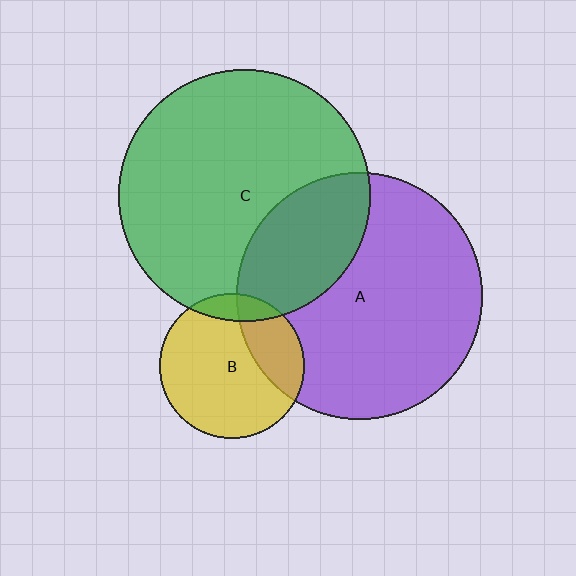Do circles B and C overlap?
Yes.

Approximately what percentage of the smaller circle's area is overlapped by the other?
Approximately 10%.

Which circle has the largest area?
Circle C (green).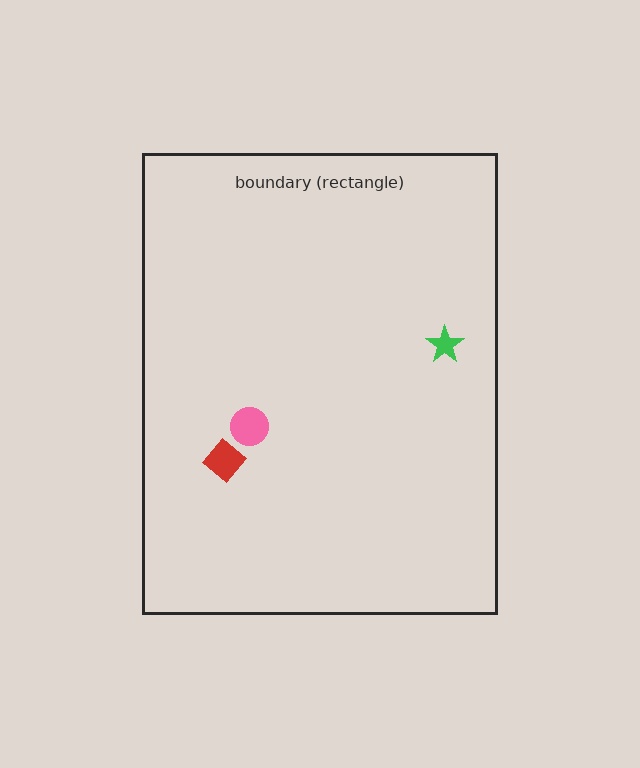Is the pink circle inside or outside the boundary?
Inside.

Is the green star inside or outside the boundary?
Inside.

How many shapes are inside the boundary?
3 inside, 0 outside.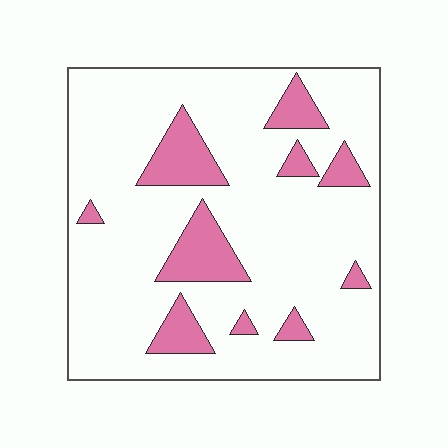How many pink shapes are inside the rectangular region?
10.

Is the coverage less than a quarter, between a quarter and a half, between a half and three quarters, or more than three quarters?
Less than a quarter.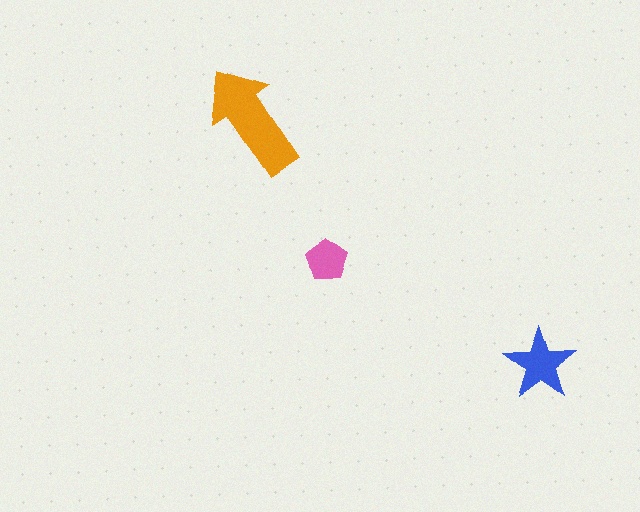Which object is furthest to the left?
The orange arrow is leftmost.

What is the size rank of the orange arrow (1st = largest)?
1st.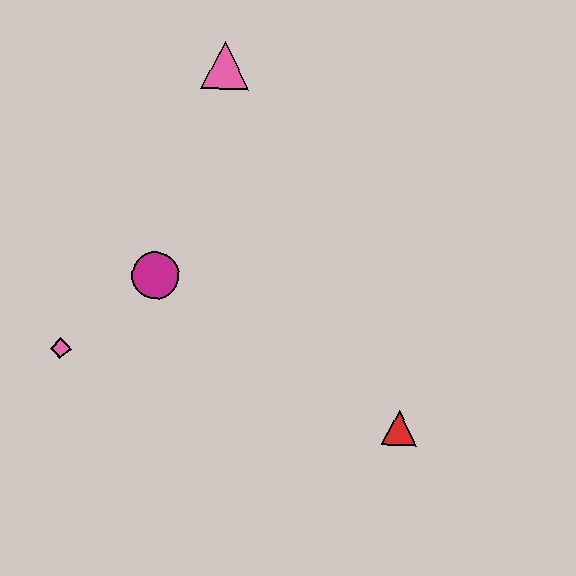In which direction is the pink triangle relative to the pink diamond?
The pink triangle is above the pink diamond.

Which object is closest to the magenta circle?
The pink diamond is closest to the magenta circle.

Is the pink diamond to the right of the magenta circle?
No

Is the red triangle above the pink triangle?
No